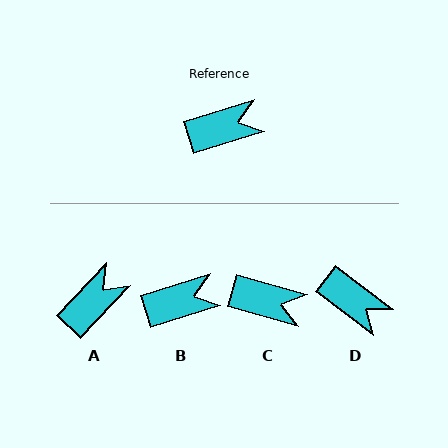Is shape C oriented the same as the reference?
No, it is off by about 34 degrees.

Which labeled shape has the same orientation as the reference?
B.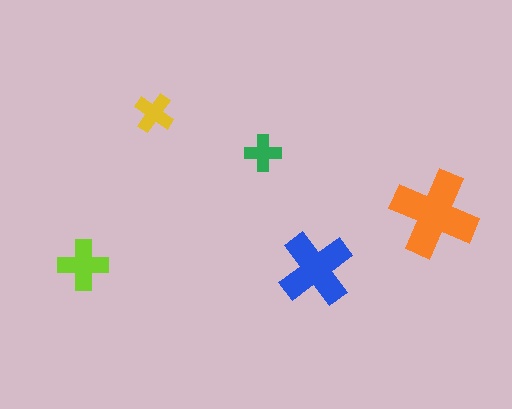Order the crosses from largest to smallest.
the orange one, the blue one, the lime one, the yellow one, the green one.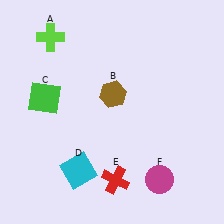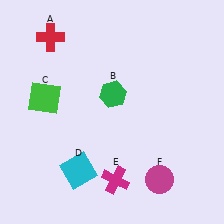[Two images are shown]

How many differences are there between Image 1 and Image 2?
There are 3 differences between the two images.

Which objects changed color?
A changed from lime to red. B changed from brown to green. E changed from red to magenta.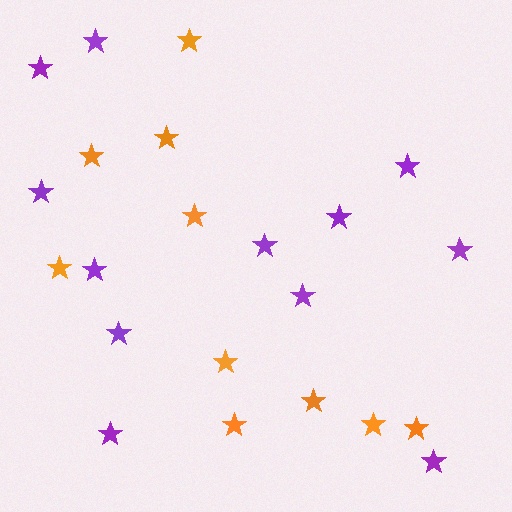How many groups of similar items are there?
There are 2 groups: one group of orange stars (10) and one group of purple stars (12).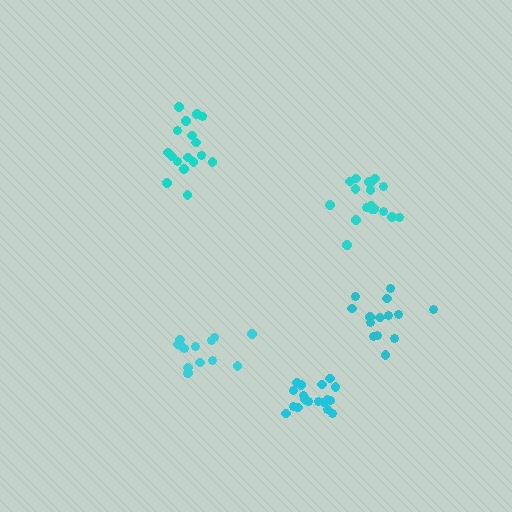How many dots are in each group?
Group 1: 17 dots, Group 2: 18 dots, Group 3: 14 dots, Group 4: 18 dots, Group 5: 14 dots (81 total).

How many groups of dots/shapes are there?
There are 5 groups.